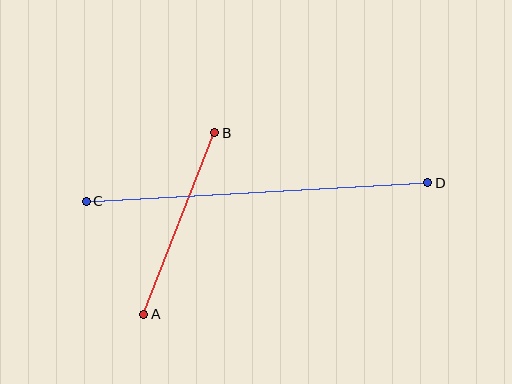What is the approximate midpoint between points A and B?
The midpoint is at approximately (179, 223) pixels.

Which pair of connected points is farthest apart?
Points C and D are farthest apart.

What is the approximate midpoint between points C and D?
The midpoint is at approximately (257, 192) pixels.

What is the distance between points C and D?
The distance is approximately 342 pixels.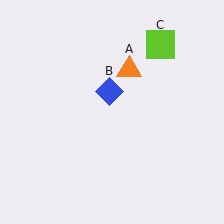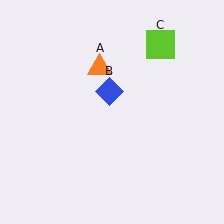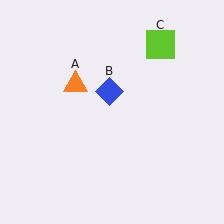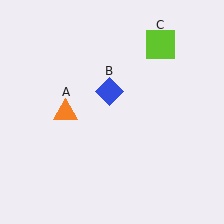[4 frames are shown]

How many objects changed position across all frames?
1 object changed position: orange triangle (object A).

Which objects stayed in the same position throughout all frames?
Blue diamond (object B) and lime square (object C) remained stationary.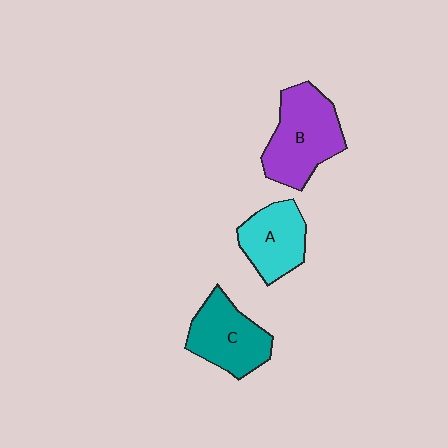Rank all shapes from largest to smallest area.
From largest to smallest: B (purple), C (teal), A (cyan).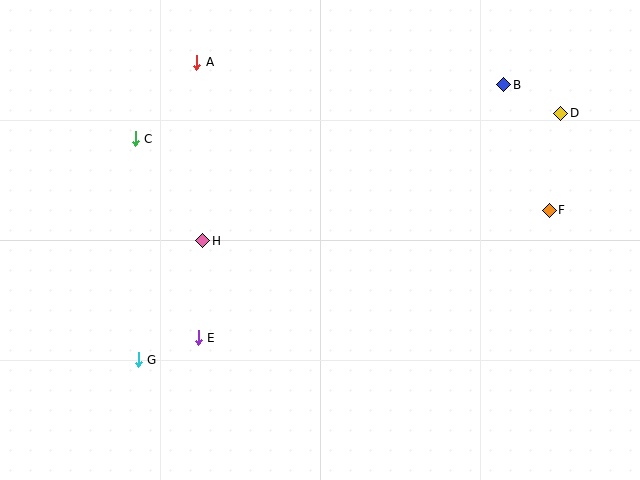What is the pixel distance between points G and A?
The distance between G and A is 303 pixels.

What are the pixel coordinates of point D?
Point D is at (561, 113).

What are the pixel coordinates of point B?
Point B is at (504, 85).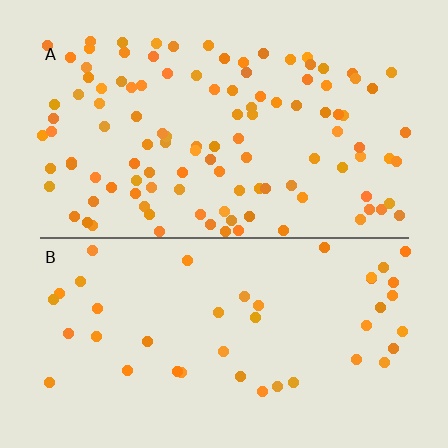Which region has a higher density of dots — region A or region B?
A (the top).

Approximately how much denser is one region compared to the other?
Approximately 2.7× — region A over region B.